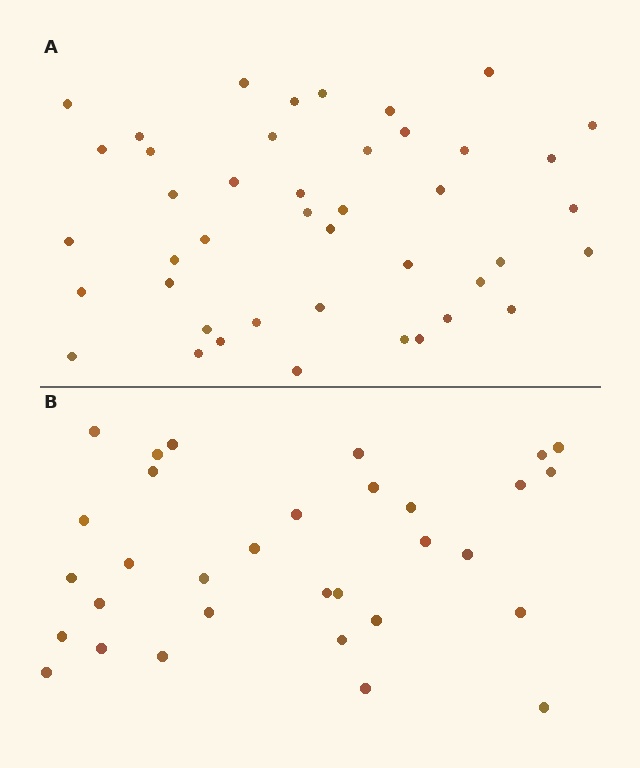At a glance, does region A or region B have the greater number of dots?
Region A (the top region) has more dots.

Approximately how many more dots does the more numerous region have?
Region A has roughly 12 or so more dots than region B.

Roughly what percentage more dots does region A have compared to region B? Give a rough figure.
About 35% more.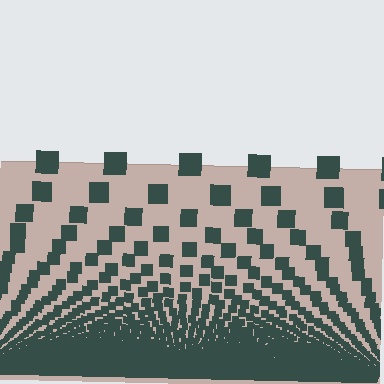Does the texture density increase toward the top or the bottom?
Density increases toward the bottom.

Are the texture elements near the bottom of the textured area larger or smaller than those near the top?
Smaller. The gradient is inverted — elements near the bottom are smaller and denser.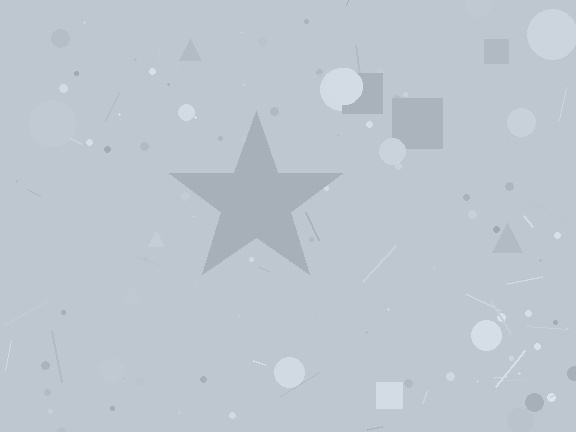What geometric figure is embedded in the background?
A star is embedded in the background.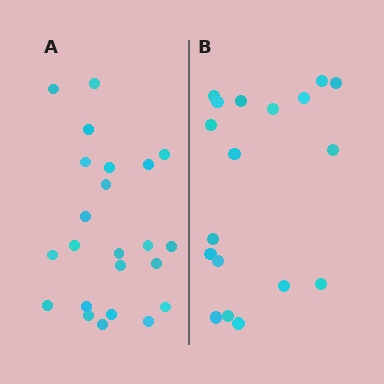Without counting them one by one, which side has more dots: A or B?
Region A (the left region) has more dots.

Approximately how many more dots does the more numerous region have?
Region A has about 5 more dots than region B.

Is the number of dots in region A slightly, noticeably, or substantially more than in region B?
Region A has noticeably more, but not dramatically so. The ratio is roughly 1.3 to 1.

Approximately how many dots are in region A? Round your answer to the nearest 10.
About 20 dots. (The exact count is 23, which rounds to 20.)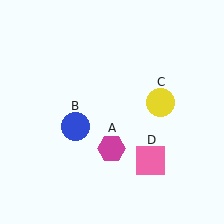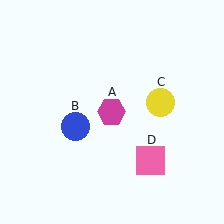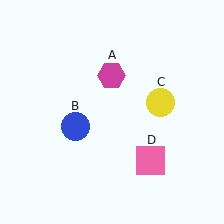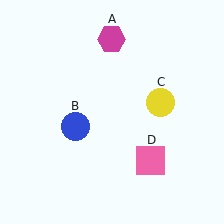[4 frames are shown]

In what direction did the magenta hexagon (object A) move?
The magenta hexagon (object A) moved up.